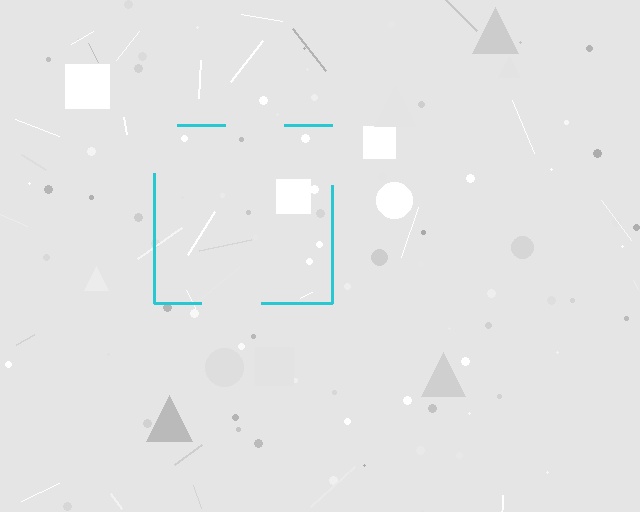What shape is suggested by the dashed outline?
The dashed outline suggests a square.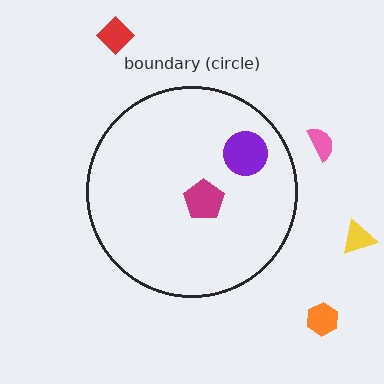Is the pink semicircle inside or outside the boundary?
Outside.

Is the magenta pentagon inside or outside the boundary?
Inside.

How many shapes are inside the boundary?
2 inside, 4 outside.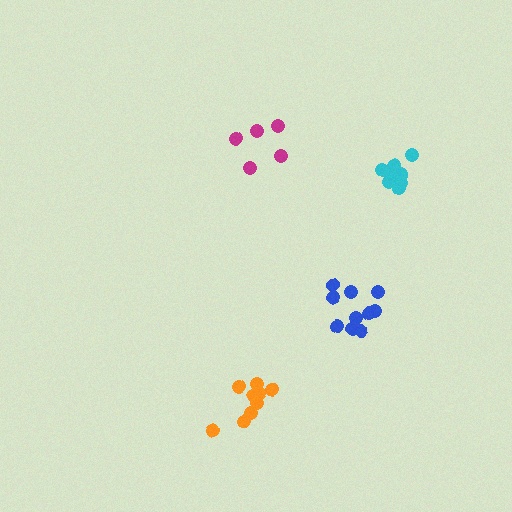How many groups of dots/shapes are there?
There are 4 groups.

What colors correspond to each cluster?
The clusters are colored: magenta, orange, cyan, blue.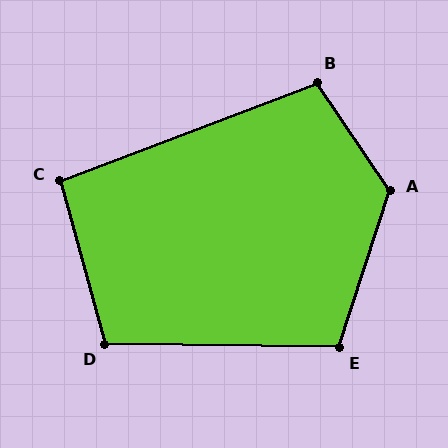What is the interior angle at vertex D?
Approximately 106 degrees (obtuse).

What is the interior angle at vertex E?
Approximately 107 degrees (obtuse).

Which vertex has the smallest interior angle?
C, at approximately 96 degrees.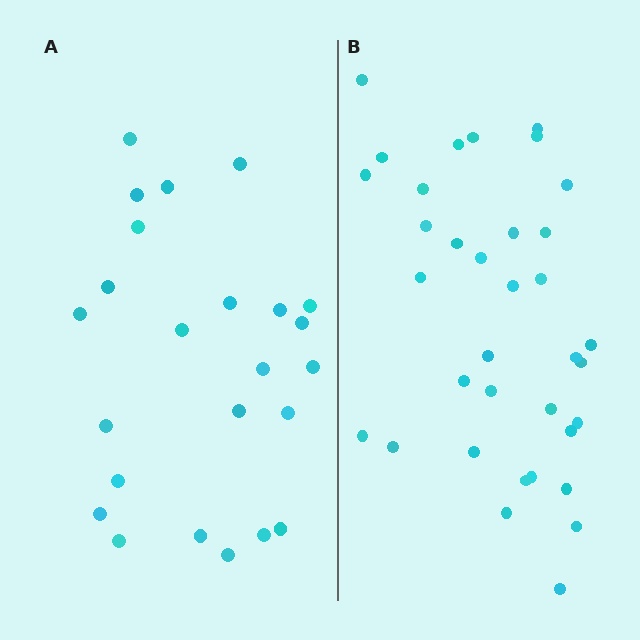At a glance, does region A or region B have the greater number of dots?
Region B (the right region) has more dots.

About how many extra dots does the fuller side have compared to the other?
Region B has roughly 12 or so more dots than region A.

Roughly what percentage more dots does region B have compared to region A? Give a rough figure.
About 45% more.